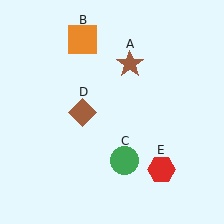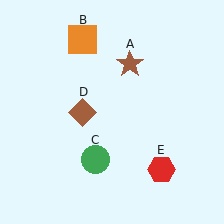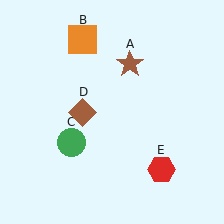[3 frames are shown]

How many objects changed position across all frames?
1 object changed position: green circle (object C).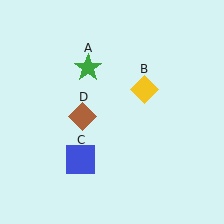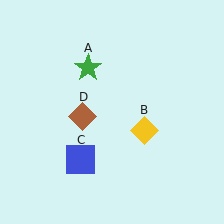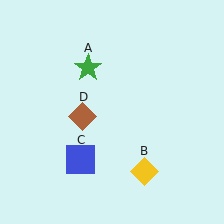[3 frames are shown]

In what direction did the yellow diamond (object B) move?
The yellow diamond (object B) moved down.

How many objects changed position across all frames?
1 object changed position: yellow diamond (object B).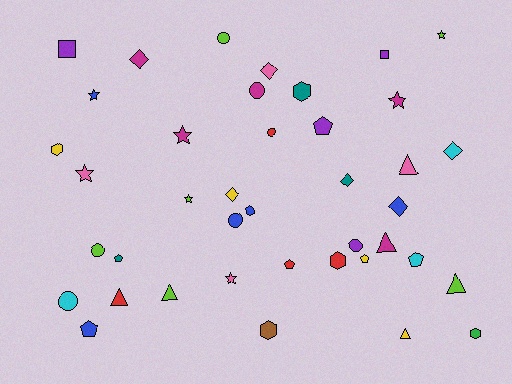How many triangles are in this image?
There are 6 triangles.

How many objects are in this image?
There are 40 objects.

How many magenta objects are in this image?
There are 5 magenta objects.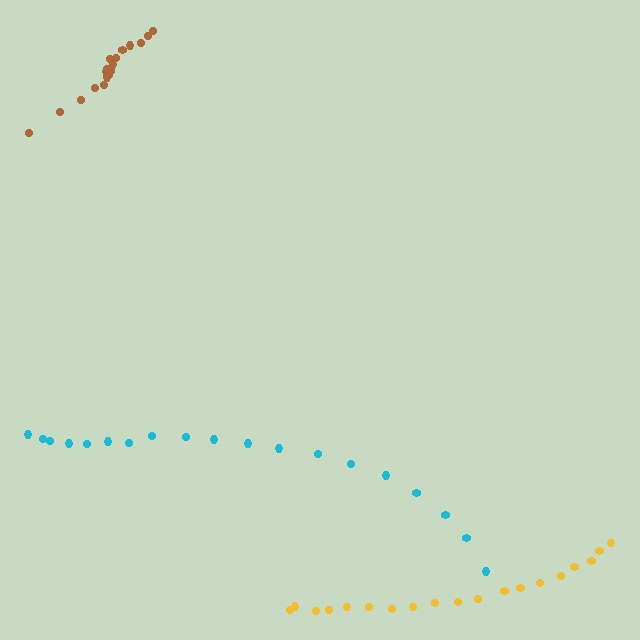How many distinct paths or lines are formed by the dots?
There are 3 distinct paths.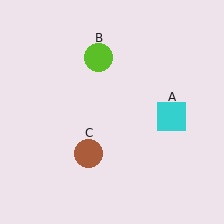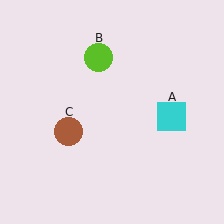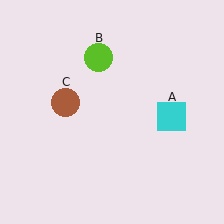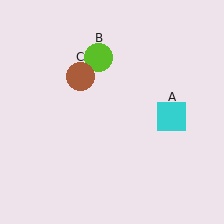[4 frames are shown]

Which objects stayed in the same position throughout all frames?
Cyan square (object A) and lime circle (object B) remained stationary.